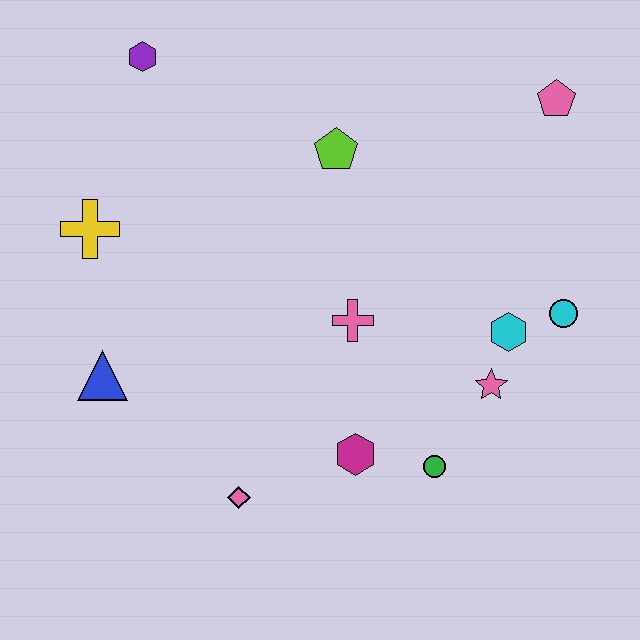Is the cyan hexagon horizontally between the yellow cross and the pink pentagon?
Yes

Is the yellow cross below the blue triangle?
No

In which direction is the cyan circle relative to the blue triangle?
The cyan circle is to the right of the blue triangle.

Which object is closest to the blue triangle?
The yellow cross is closest to the blue triangle.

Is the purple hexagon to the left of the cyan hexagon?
Yes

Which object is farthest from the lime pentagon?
The pink diamond is farthest from the lime pentagon.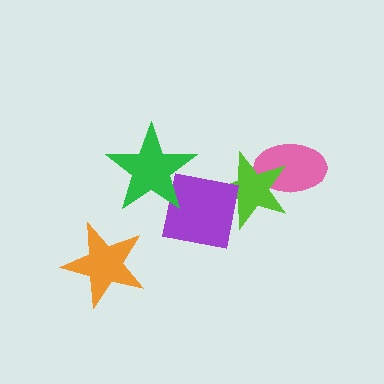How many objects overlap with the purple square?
2 objects overlap with the purple square.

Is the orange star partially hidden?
No, no other shape covers it.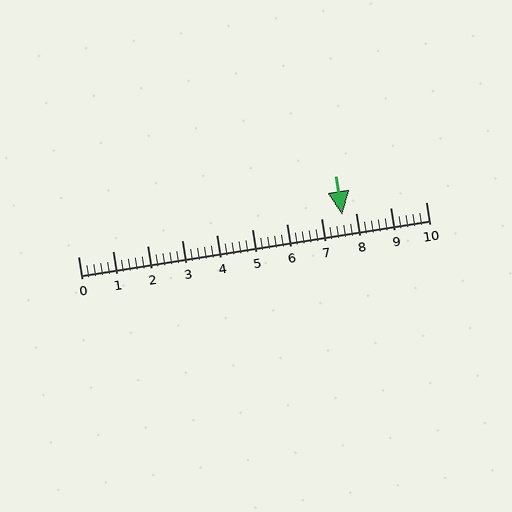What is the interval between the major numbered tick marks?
The major tick marks are spaced 1 units apart.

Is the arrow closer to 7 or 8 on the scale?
The arrow is closer to 8.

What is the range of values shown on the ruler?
The ruler shows values from 0 to 10.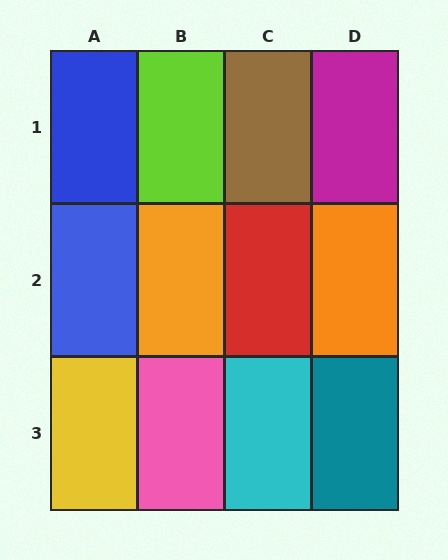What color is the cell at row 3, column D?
Teal.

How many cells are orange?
2 cells are orange.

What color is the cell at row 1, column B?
Lime.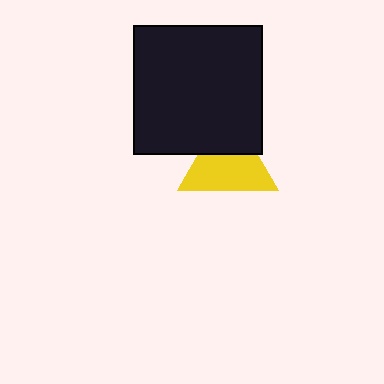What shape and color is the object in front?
The object in front is a black square.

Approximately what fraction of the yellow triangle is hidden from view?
Roughly 35% of the yellow triangle is hidden behind the black square.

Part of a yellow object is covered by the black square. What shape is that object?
It is a triangle.